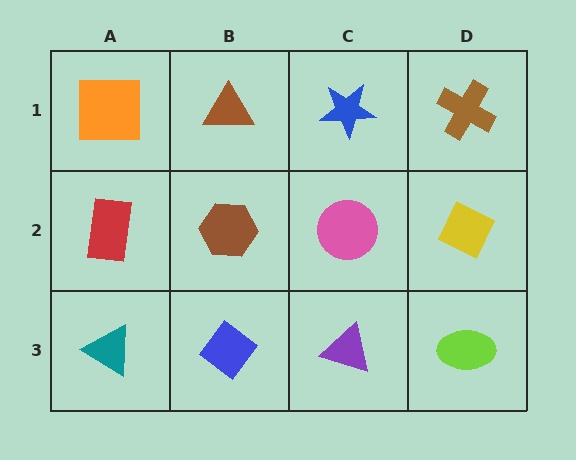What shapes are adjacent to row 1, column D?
A yellow diamond (row 2, column D), a blue star (row 1, column C).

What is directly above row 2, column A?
An orange square.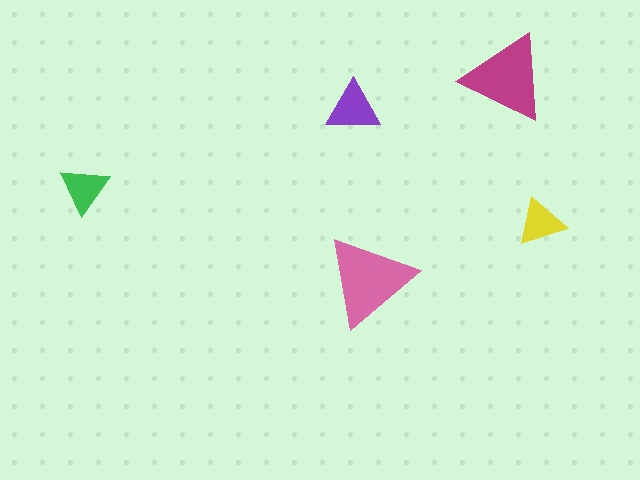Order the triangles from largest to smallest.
the pink one, the magenta one, the purple one, the green one, the yellow one.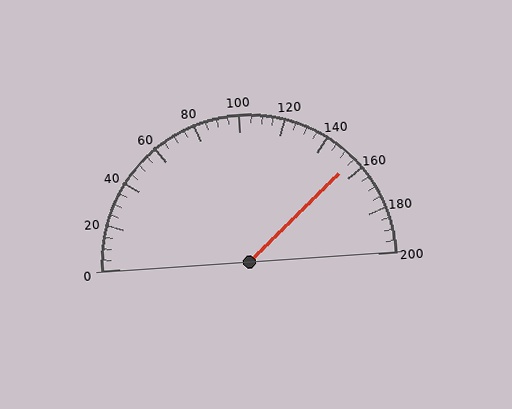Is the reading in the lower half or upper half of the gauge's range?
The reading is in the upper half of the range (0 to 200).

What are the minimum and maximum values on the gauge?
The gauge ranges from 0 to 200.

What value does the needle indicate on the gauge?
The needle indicates approximately 155.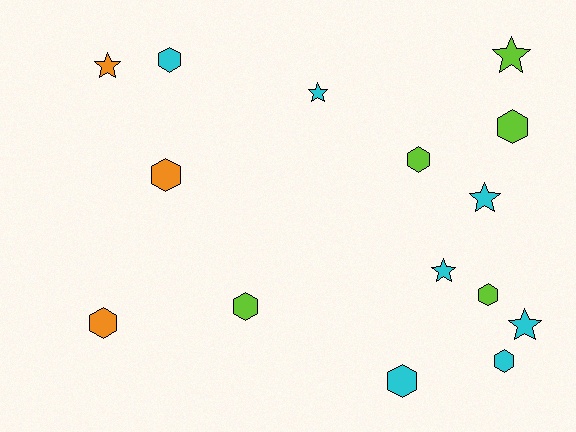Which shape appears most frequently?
Hexagon, with 9 objects.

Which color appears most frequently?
Cyan, with 7 objects.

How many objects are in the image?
There are 15 objects.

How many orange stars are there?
There is 1 orange star.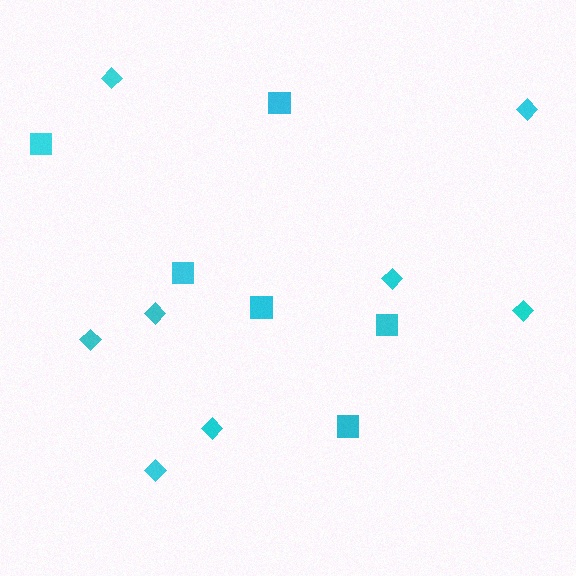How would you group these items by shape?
There are 2 groups: one group of squares (6) and one group of diamonds (8).